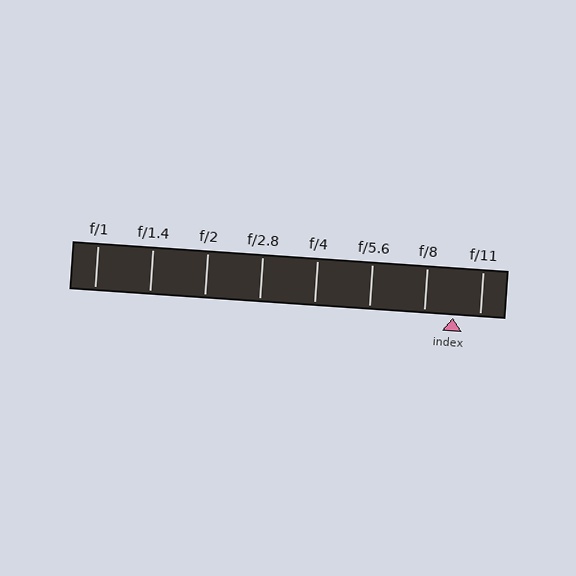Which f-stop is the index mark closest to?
The index mark is closest to f/11.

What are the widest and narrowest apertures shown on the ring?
The widest aperture shown is f/1 and the narrowest is f/11.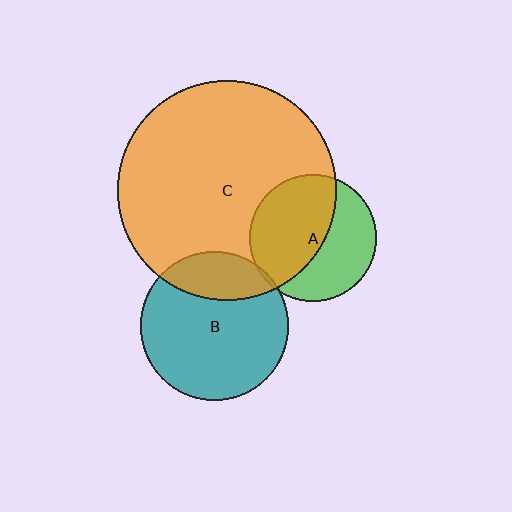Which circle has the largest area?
Circle C (orange).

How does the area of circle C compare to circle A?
Approximately 3.0 times.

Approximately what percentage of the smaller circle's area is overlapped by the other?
Approximately 5%.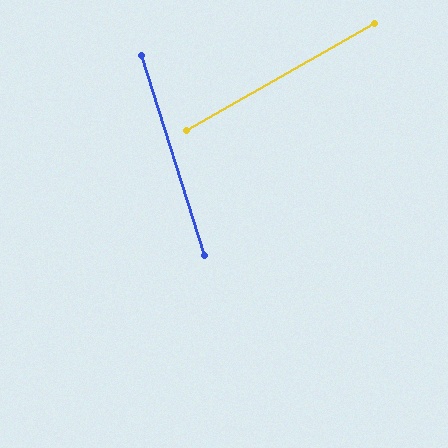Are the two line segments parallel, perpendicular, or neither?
Neither parallel nor perpendicular — they differ by about 78°.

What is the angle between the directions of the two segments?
Approximately 78 degrees.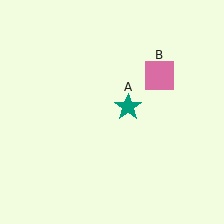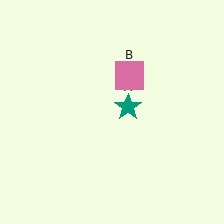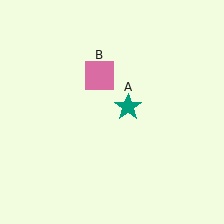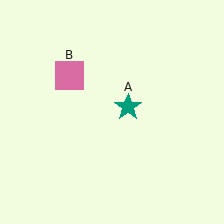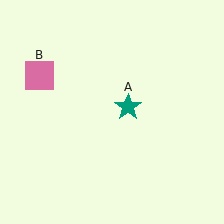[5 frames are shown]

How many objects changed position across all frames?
1 object changed position: pink square (object B).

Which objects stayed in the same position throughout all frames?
Teal star (object A) remained stationary.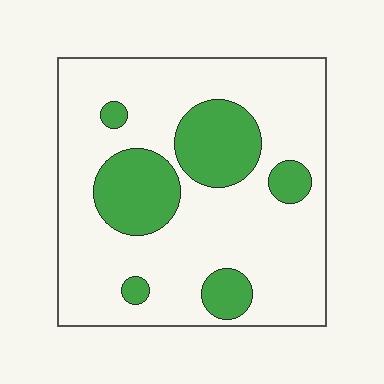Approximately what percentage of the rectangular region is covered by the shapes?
Approximately 25%.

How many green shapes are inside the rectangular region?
6.